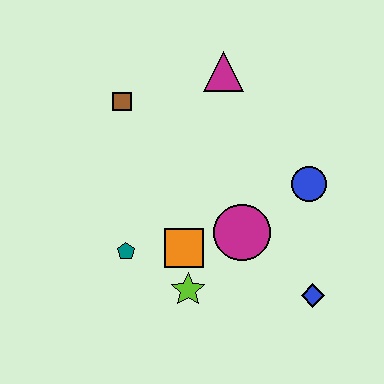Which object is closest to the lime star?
The orange square is closest to the lime star.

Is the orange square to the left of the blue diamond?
Yes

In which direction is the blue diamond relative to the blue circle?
The blue diamond is below the blue circle.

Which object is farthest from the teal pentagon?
The magenta triangle is farthest from the teal pentagon.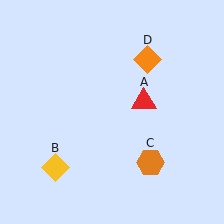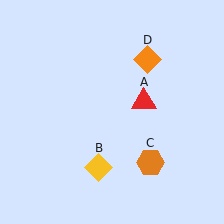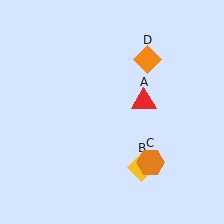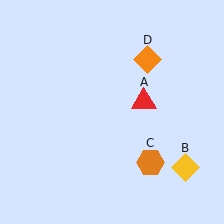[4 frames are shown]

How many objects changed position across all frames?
1 object changed position: yellow diamond (object B).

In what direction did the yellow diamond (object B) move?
The yellow diamond (object B) moved right.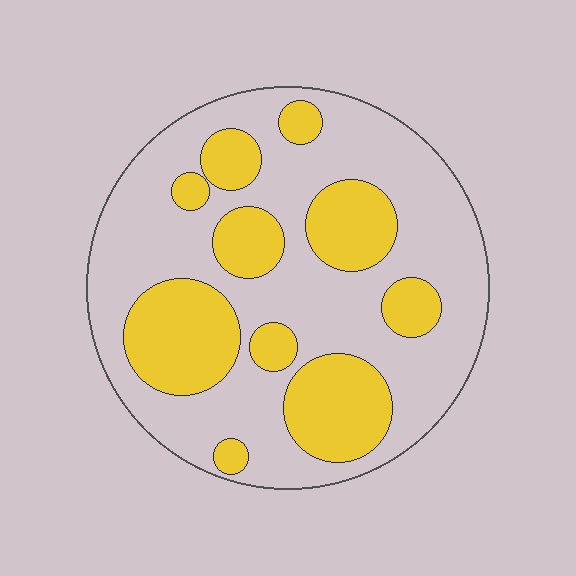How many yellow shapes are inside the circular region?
10.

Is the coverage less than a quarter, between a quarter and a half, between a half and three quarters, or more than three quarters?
Between a quarter and a half.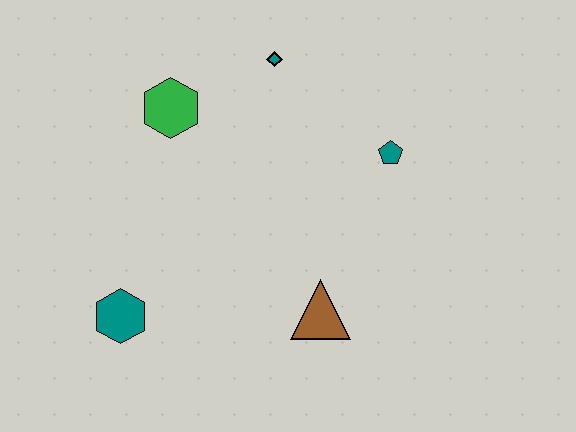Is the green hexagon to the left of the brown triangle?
Yes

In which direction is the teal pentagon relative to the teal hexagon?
The teal pentagon is to the right of the teal hexagon.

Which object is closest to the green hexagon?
The teal diamond is closest to the green hexagon.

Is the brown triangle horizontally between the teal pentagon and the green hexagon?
Yes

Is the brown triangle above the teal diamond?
No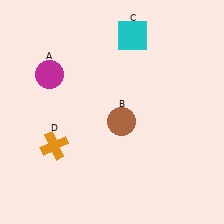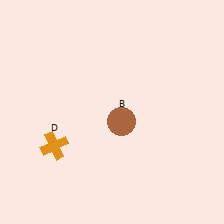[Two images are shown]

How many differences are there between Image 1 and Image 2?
There are 2 differences between the two images.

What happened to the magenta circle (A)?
The magenta circle (A) was removed in Image 2. It was in the top-left area of Image 1.